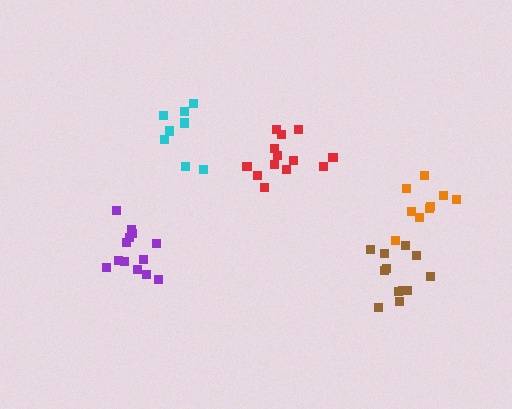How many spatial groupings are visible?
There are 5 spatial groupings.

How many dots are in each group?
Group 1: 12 dots, Group 2: 8 dots, Group 3: 13 dots, Group 4: 13 dots, Group 5: 9 dots (55 total).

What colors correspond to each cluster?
The clusters are colored: brown, cyan, red, purple, orange.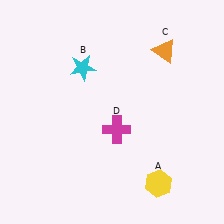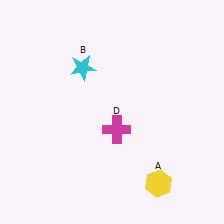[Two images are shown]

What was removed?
The orange triangle (C) was removed in Image 2.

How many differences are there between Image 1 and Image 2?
There is 1 difference between the two images.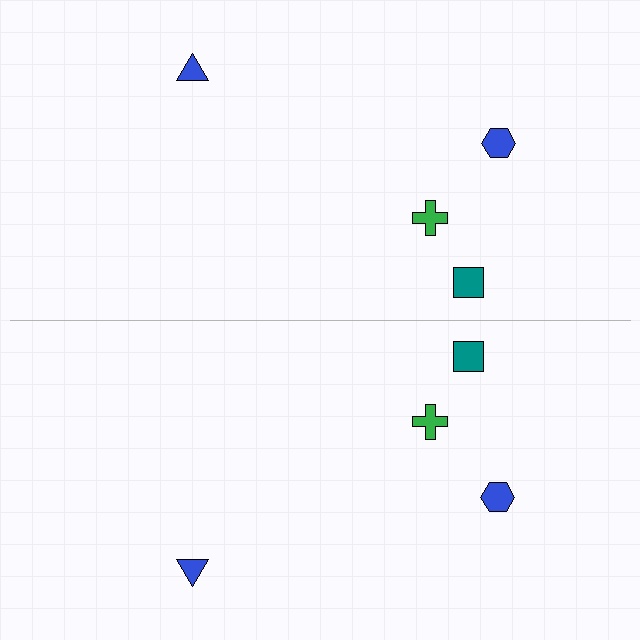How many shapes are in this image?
There are 8 shapes in this image.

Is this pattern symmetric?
Yes, this pattern has bilateral (reflection) symmetry.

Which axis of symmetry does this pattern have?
The pattern has a horizontal axis of symmetry running through the center of the image.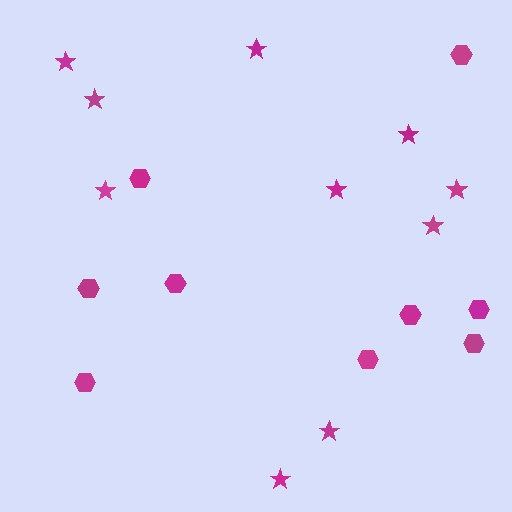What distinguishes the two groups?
There are 2 groups: one group of stars (10) and one group of hexagons (9).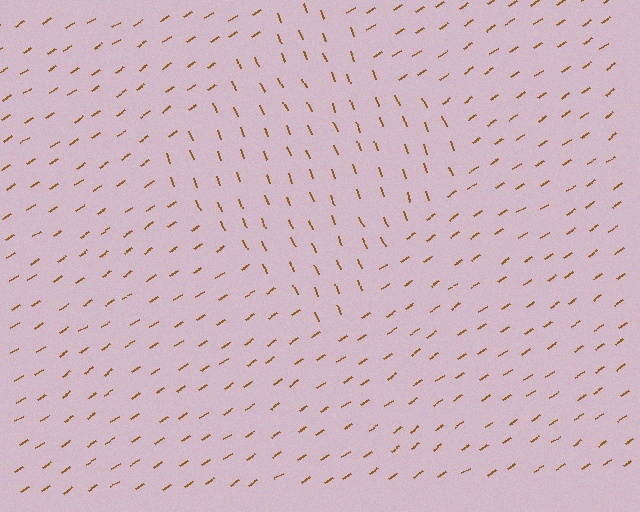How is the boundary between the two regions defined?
The boundary is defined purely by a change in line orientation (approximately 79 degrees difference). All lines are the same color and thickness.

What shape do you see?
I see a diamond.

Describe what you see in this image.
The image is filled with small brown line segments. A diamond region in the image has lines oriented differently from the surrounding lines, creating a visible texture boundary.